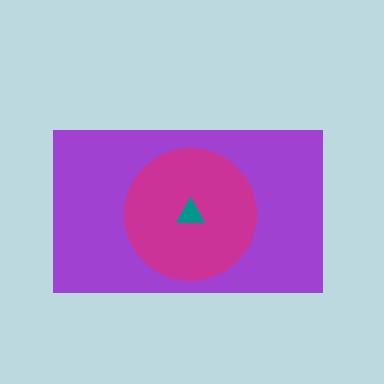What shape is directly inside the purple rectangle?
The magenta circle.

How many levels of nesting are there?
3.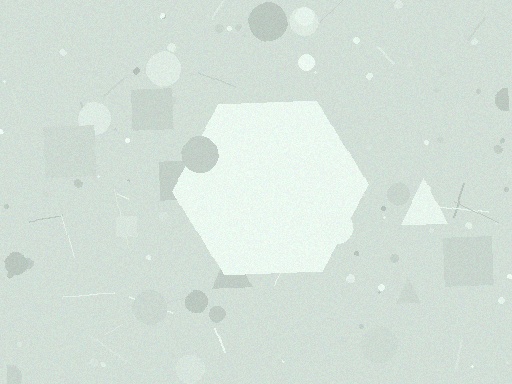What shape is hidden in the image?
A hexagon is hidden in the image.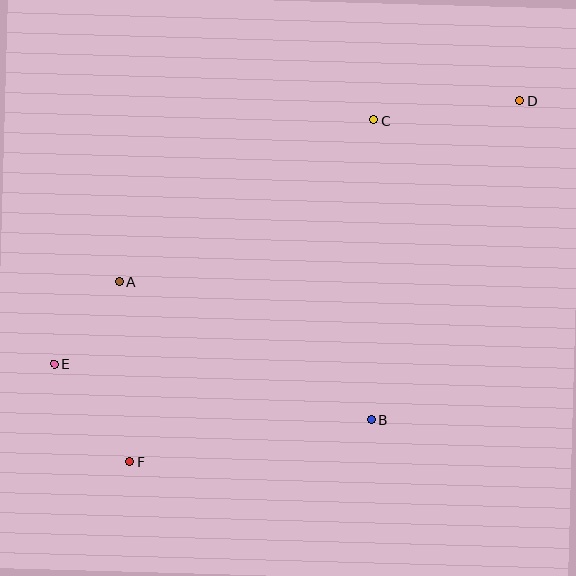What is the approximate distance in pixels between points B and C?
The distance between B and C is approximately 300 pixels.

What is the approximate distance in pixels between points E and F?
The distance between E and F is approximately 124 pixels.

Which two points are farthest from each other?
Points D and E are farthest from each other.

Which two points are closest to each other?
Points A and E are closest to each other.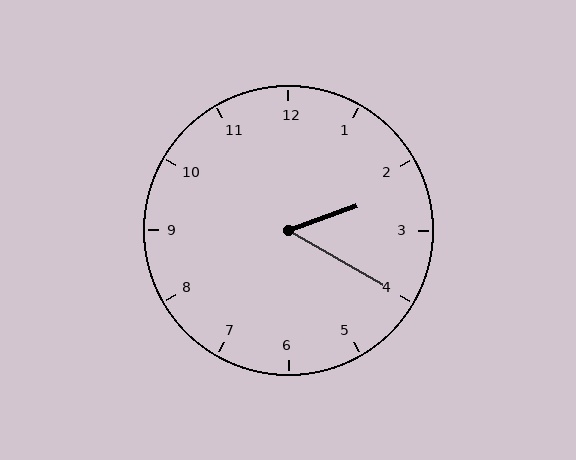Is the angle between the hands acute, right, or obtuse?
It is acute.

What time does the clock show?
2:20.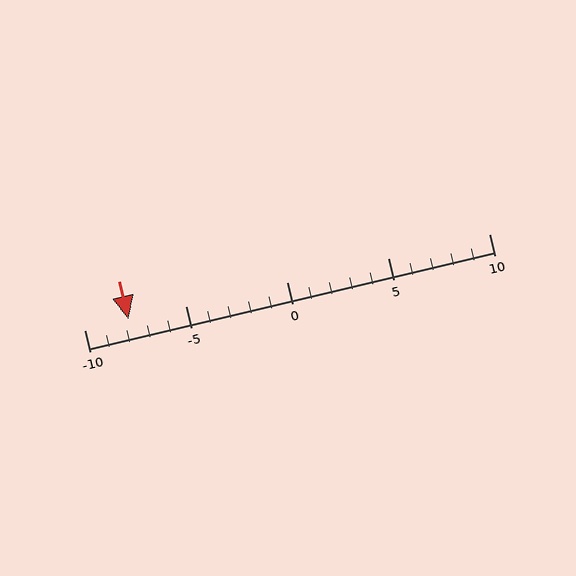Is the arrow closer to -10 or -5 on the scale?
The arrow is closer to -10.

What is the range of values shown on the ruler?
The ruler shows values from -10 to 10.